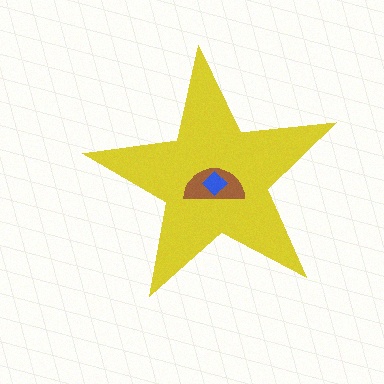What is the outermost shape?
The yellow star.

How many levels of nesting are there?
3.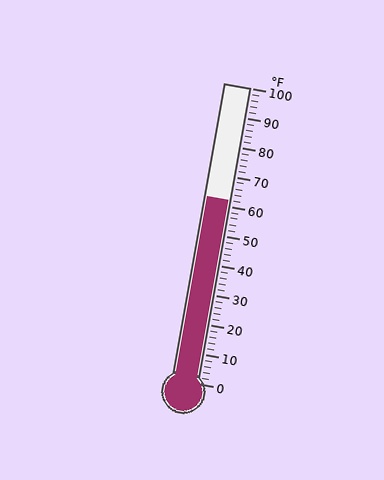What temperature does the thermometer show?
The thermometer shows approximately 62°F.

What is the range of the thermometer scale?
The thermometer scale ranges from 0°F to 100°F.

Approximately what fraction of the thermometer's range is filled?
The thermometer is filled to approximately 60% of its range.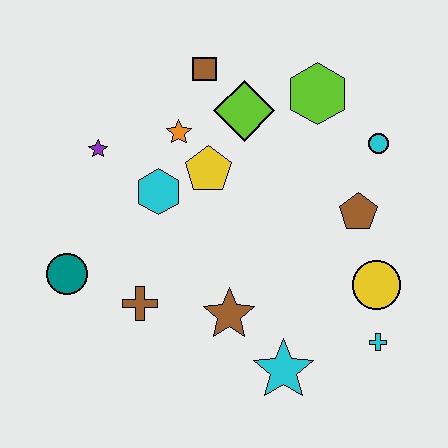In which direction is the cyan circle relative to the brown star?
The cyan circle is above the brown star.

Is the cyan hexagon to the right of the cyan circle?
No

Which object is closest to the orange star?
The yellow pentagon is closest to the orange star.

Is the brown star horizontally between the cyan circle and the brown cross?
Yes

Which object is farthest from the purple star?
The cyan cross is farthest from the purple star.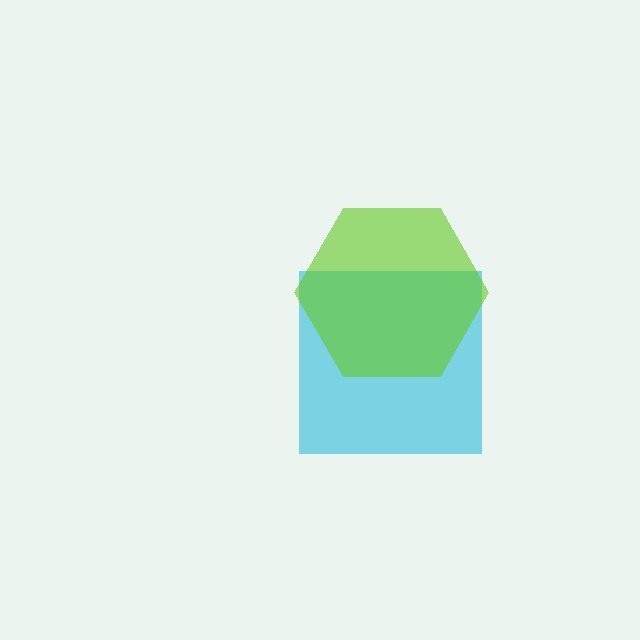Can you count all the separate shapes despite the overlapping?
Yes, there are 2 separate shapes.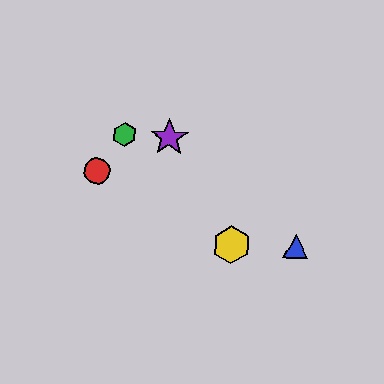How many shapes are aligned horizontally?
2 shapes (the blue triangle, the yellow hexagon) are aligned horizontally.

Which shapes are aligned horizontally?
The blue triangle, the yellow hexagon are aligned horizontally.